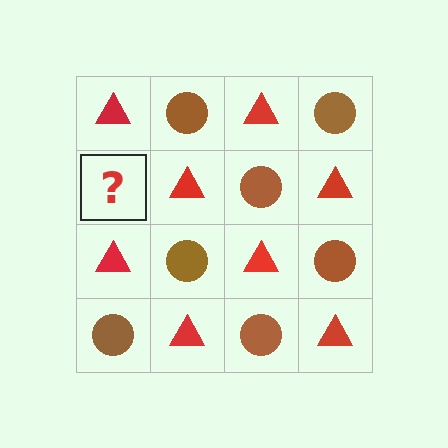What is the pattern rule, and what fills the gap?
The rule is that it alternates red triangle and brown circle in a checkerboard pattern. The gap should be filled with a brown circle.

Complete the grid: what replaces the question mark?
The question mark should be replaced with a brown circle.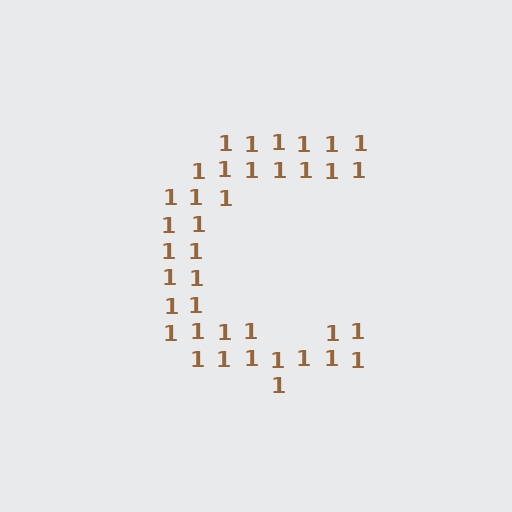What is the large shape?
The large shape is the letter C.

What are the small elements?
The small elements are digit 1's.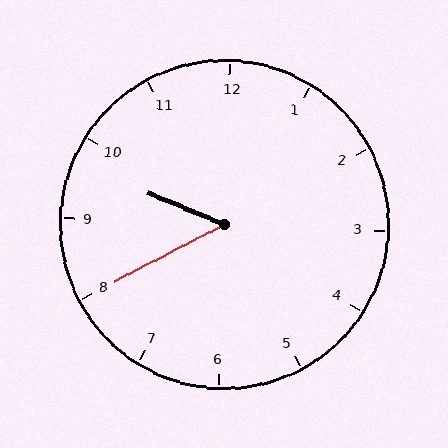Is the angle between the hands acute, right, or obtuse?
It is acute.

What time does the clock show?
9:40.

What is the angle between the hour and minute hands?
Approximately 50 degrees.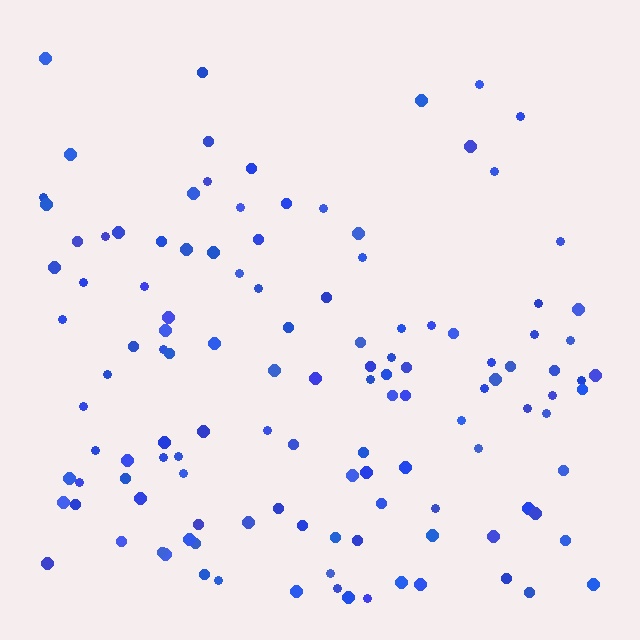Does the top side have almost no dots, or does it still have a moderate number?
Still a moderate number, just noticeably fewer than the bottom.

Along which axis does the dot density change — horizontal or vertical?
Vertical.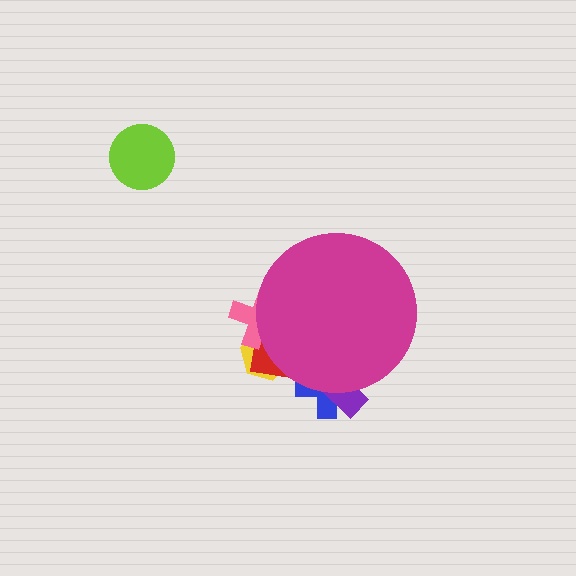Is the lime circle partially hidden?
No, the lime circle is fully visible.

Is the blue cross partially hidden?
Yes, the blue cross is partially hidden behind the magenta circle.